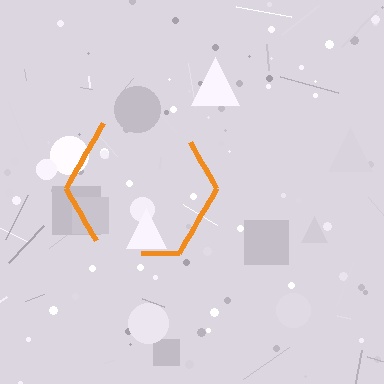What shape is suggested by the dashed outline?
The dashed outline suggests a hexagon.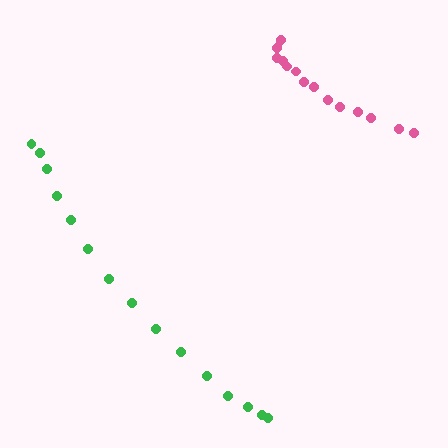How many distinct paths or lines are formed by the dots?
There are 2 distinct paths.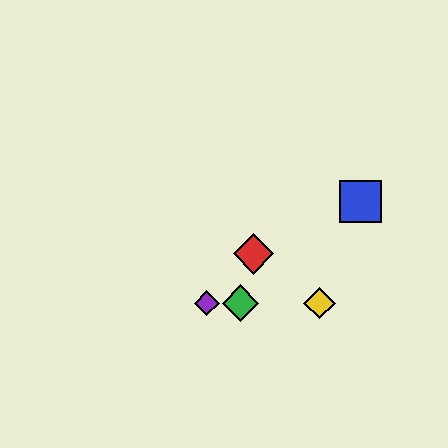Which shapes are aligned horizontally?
The green diamond, the yellow diamond, the purple diamond are aligned horizontally.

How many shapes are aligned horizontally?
3 shapes (the green diamond, the yellow diamond, the purple diamond) are aligned horizontally.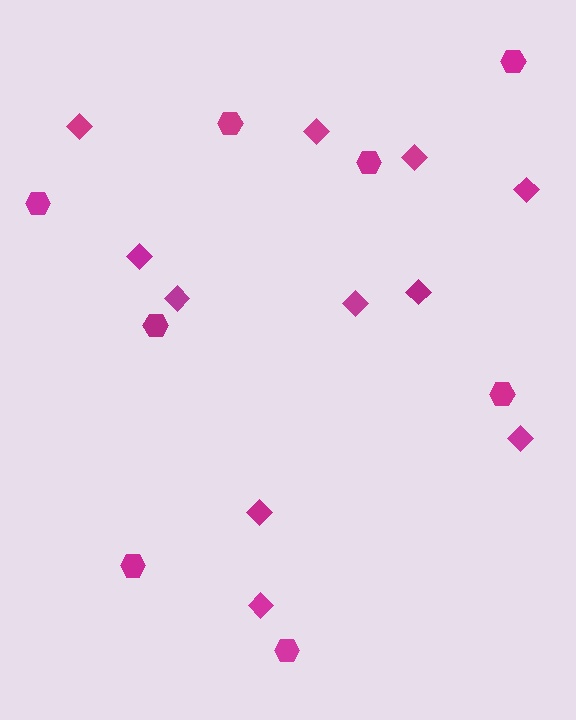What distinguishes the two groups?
There are 2 groups: one group of hexagons (8) and one group of diamonds (11).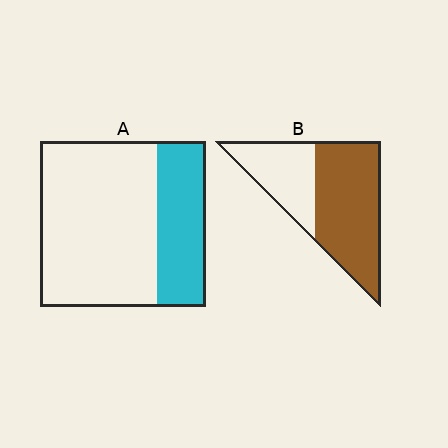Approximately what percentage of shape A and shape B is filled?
A is approximately 30% and B is approximately 65%.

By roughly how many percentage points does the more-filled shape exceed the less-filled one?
By roughly 35 percentage points (B over A).